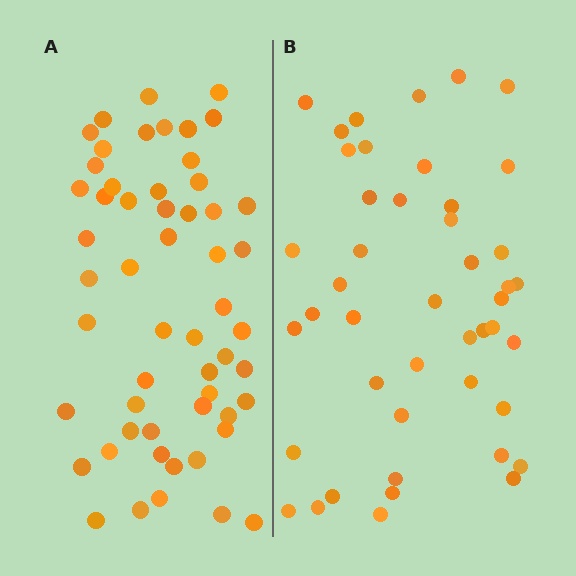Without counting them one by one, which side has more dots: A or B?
Region A (the left region) has more dots.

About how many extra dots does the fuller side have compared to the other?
Region A has roughly 10 or so more dots than region B.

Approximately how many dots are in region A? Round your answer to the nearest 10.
About 60 dots. (The exact count is 55, which rounds to 60.)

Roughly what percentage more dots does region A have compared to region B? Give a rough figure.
About 20% more.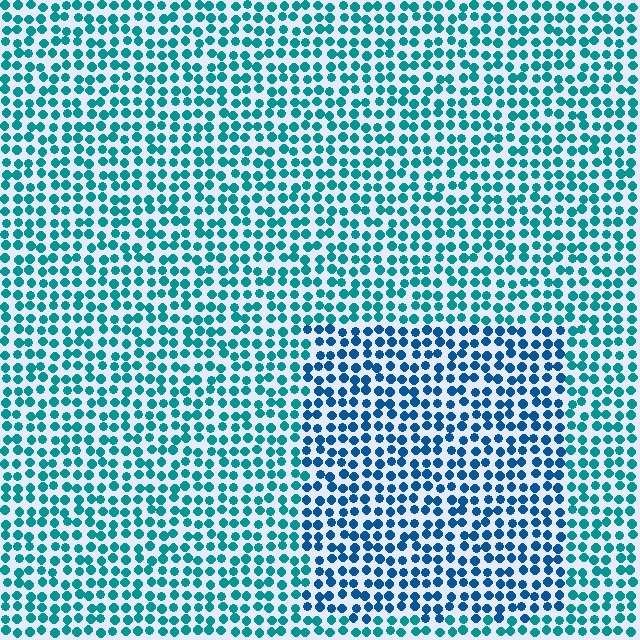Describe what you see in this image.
The image is filled with small teal elements in a uniform arrangement. A rectangle-shaped region is visible where the elements are tinted to a slightly different hue, forming a subtle color boundary.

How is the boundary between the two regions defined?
The boundary is defined purely by a slight shift in hue (about 29 degrees). Spacing, size, and orientation are identical on both sides.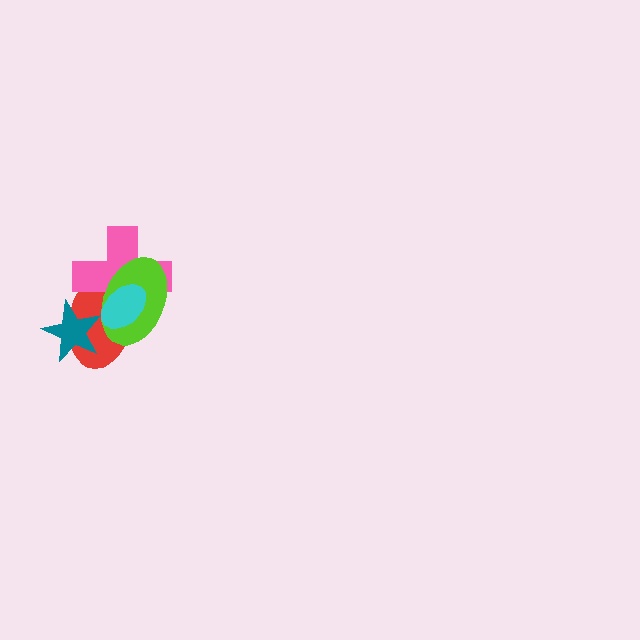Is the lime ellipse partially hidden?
Yes, it is partially covered by another shape.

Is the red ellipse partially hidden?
Yes, it is partially covered by another shape.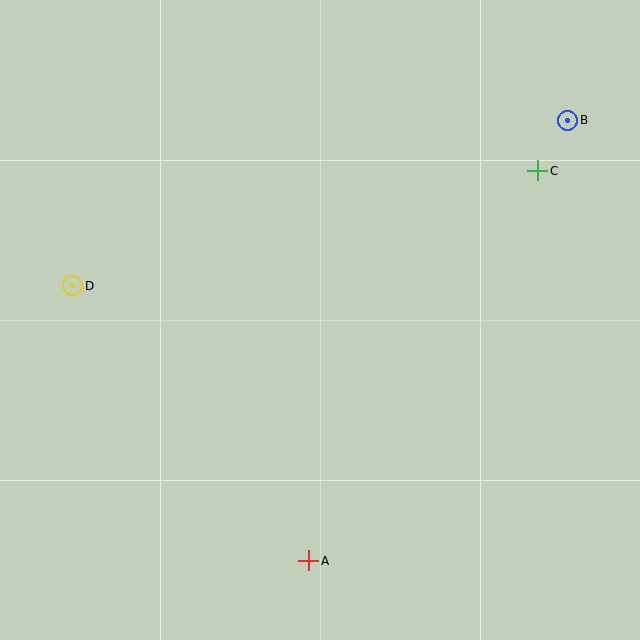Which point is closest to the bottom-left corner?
Point A is closest to the bottom-left corner.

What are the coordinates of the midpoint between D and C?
The midpoint between D and C is at (305, 228).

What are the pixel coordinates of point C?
Point C is at (538, 171).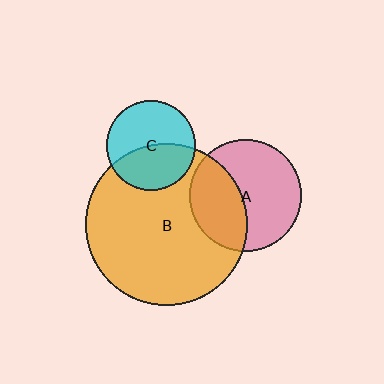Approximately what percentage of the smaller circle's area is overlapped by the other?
Approximately 40%.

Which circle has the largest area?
Circle B (orange).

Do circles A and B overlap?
Yes.